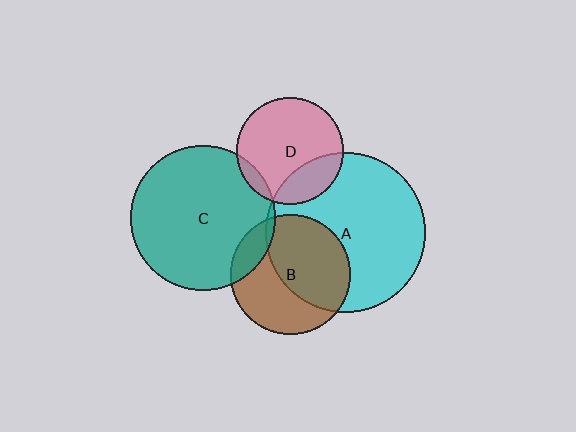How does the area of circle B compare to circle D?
Approximately 1.2 times.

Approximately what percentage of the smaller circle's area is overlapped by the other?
Approximately 55%.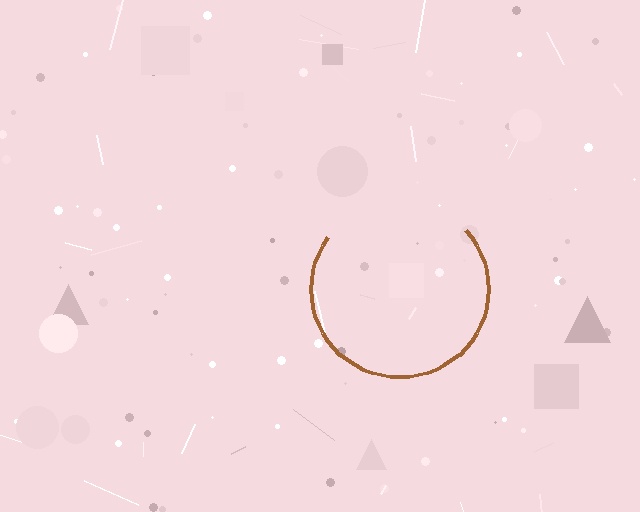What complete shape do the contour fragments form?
The contour fragments form a circle.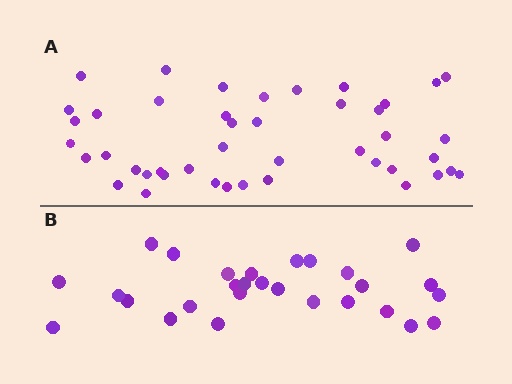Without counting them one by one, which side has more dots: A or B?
Region A (the top region) has more dots.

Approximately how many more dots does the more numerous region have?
Region A has approximately 15 more dots than region B.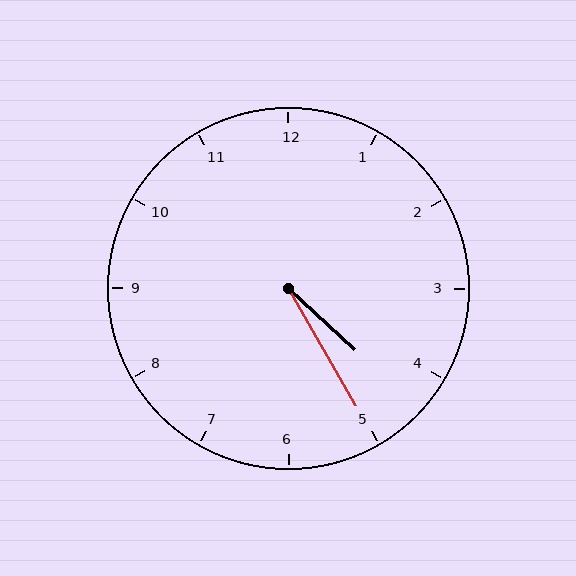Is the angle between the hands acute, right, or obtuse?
It is acute.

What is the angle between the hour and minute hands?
Approximately 18 degrees.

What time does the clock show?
4:25.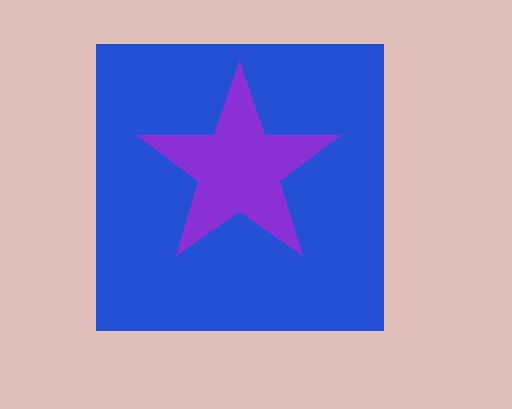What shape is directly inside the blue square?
The purple star.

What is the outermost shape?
The blue square.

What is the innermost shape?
The purple star.